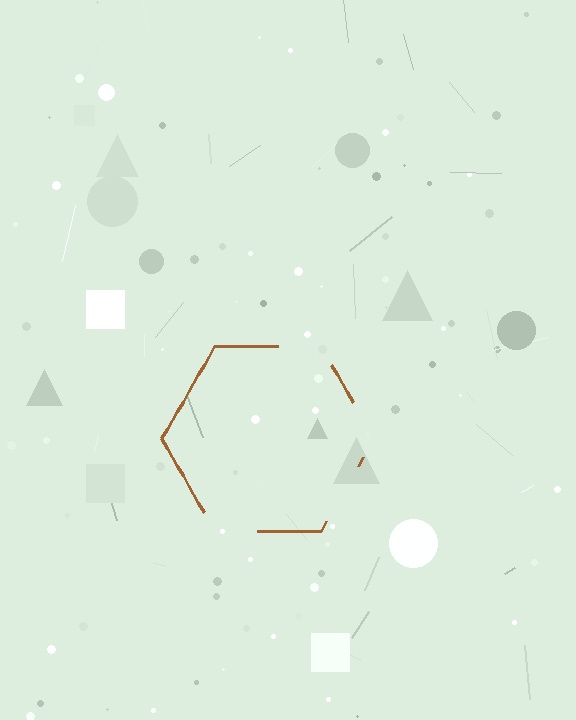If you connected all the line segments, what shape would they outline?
They would outline a hexagon.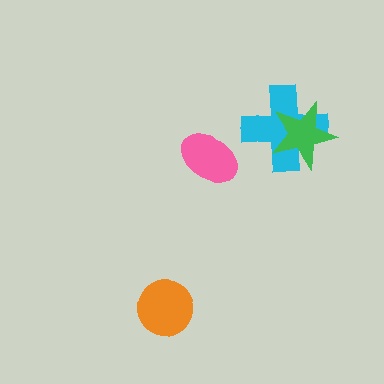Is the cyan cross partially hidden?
Yes, it is partially covered by another shape.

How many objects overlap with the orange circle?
0 objects overlap with the orange circle.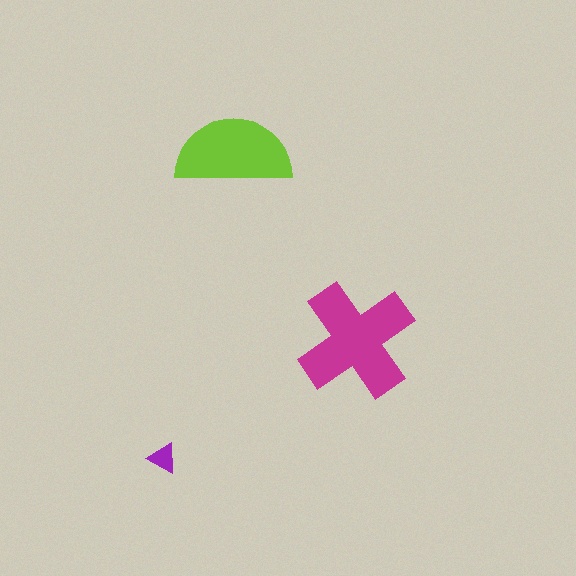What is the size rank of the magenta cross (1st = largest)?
1st.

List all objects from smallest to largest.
The purple triangle, the lime semicircle, the magenta cross.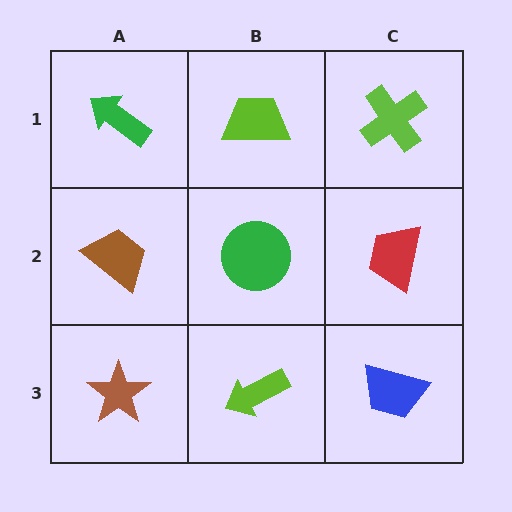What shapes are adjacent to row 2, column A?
A green arrow (row 1, column A), a brown star (row 3, column A), a green circle (row 2, column B).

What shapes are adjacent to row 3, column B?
A green circle (row 2, column B), a brown star (row 3, column A), a blue trapezoid (row 3, column C).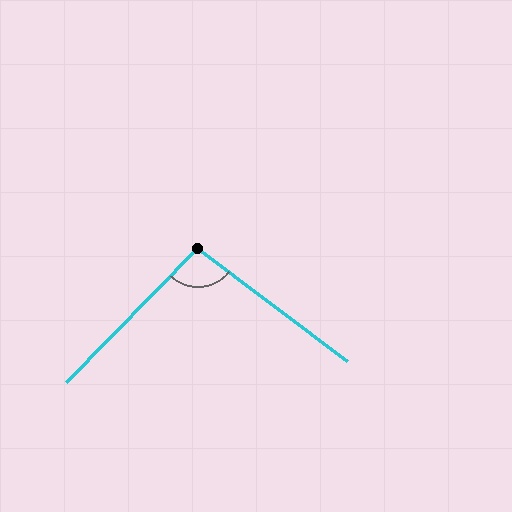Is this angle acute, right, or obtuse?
It is obtuse.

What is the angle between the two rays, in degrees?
Approximately 97 degrees.